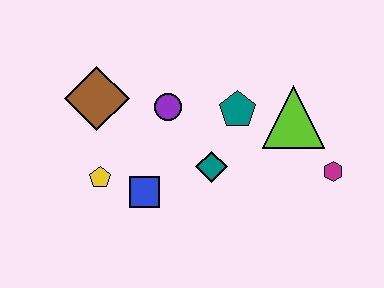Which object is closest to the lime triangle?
The teal pentagon is closest to the lime triangle.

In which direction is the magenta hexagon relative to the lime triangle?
The magenta hexagon is below the lime triangle.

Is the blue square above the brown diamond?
No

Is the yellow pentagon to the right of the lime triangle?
No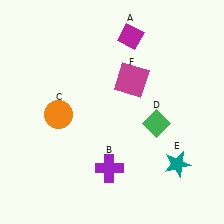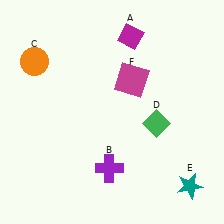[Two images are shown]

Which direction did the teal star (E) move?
The teal star (E) moved down.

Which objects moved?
The objects that moved are: the orange circle (C), the teal star (E).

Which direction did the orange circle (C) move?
The orange circle (C) moved up.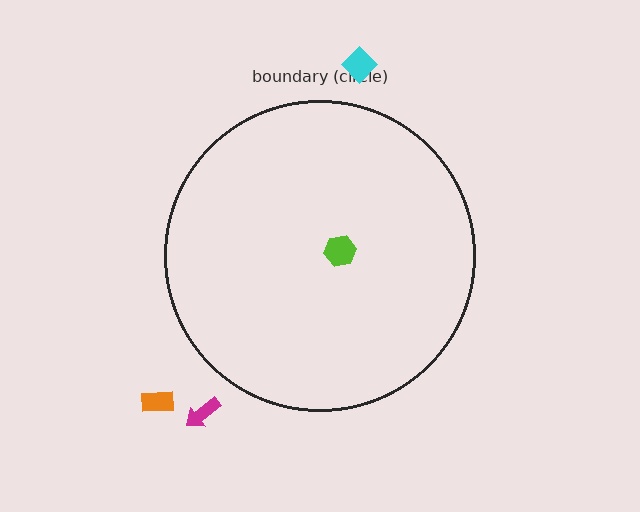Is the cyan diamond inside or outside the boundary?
Outside.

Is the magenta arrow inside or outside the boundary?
Outside.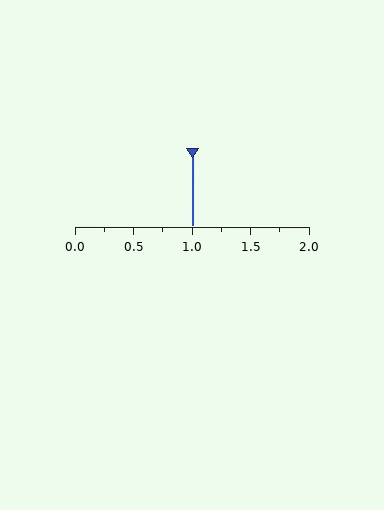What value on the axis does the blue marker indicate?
The marker indicates approximately 1.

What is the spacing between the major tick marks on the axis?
The major ticks are spaced 0.5 apart.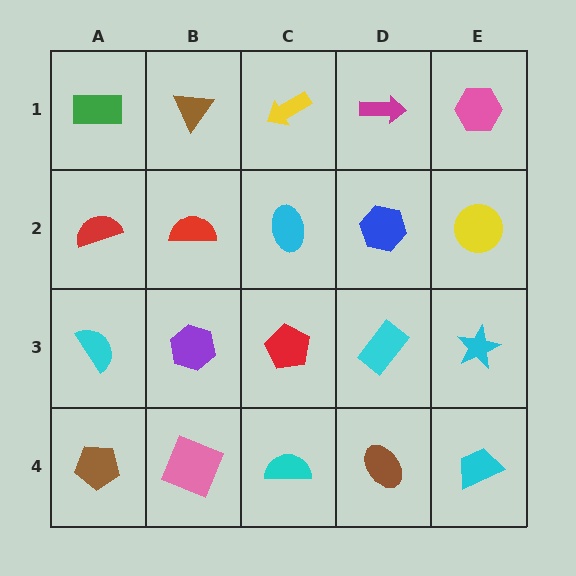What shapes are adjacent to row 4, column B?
A purple hexagon (row 3, column B), a brown pentagon (row 4, column A), a cyan semicircle (row 4, column C).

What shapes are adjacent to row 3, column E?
A yellow circle (row 2, column E), a cyan trapezoid (row 4, column E), a cyan rectangle (row 3, column D).